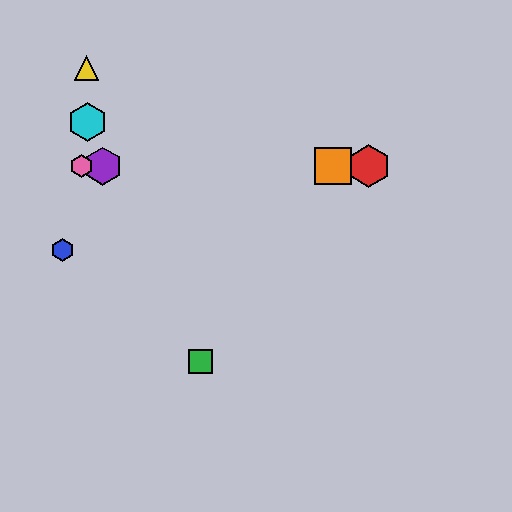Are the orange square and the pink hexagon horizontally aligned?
Yes, both are at y≈166.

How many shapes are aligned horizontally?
4 shapes (the red hexagon, the purple hexagon, the orange square, the pink hexagon) are aligned horizontally.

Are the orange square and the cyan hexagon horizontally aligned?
No, the orange square is at y≈166 and the cyan hexagon is at y≈122.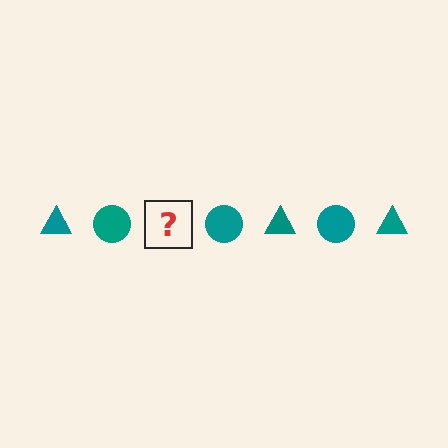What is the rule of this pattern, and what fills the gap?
The rule is that the pattern cycles through triangle, circle shapes in teal. The gap should be filled with a teal triangle.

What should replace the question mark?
The question mark should be replaced with a teal triangle.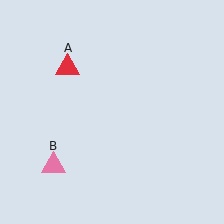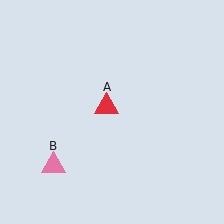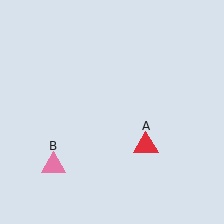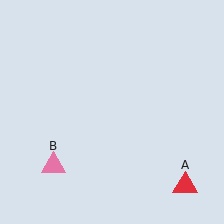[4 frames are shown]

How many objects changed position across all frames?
1 object changed position: red triangle (object A).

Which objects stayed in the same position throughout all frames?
Pink triangle (object B) remained stationary.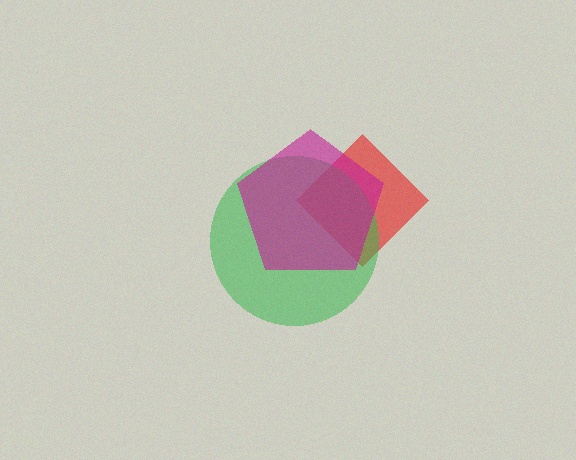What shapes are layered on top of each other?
The layered shapes are: a red diamond, a green circle, a magenta pentagon.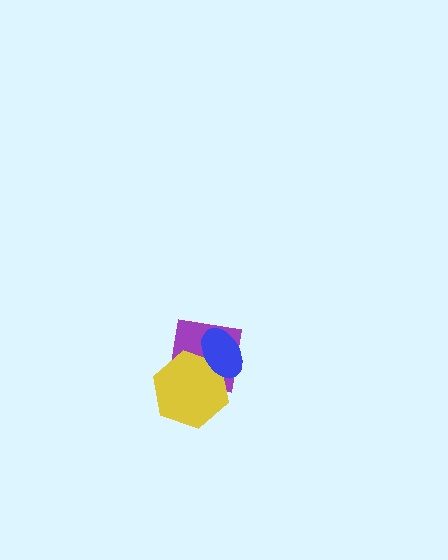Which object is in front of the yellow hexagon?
The blue ellipse is in front of the yellow hexagon.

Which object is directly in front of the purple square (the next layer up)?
The yellow hexagon is directly in front of the purple square.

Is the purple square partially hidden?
Yes, it is partially covered by another shape.